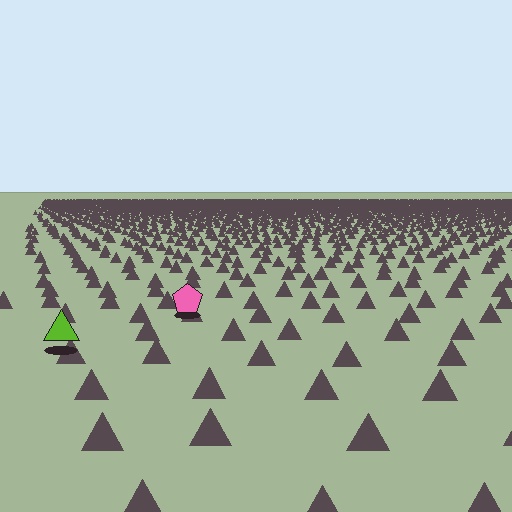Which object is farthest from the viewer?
The pink pentagon is farthest from the viewer. It appears smaller and the ground texture around it is denser.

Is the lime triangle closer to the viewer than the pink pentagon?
Yes. The lime triangle is closer — you can tell from the texture gradient: the ground texture is coarser near it.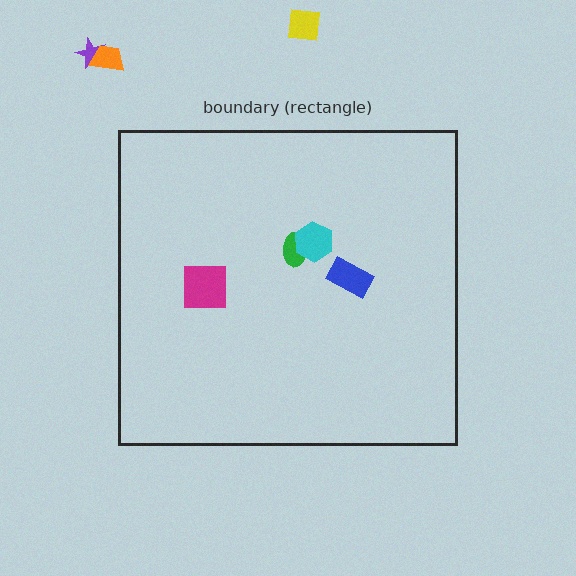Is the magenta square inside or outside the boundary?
Inside.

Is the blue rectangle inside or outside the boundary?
Inside.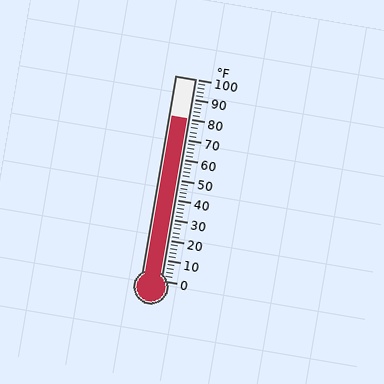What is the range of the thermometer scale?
The thermometer scale ranges from 0°F to 100°F.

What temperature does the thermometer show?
The thermometer shows approximately 80°F.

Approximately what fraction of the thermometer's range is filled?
The thermometer is filled to approximately 80% of its range.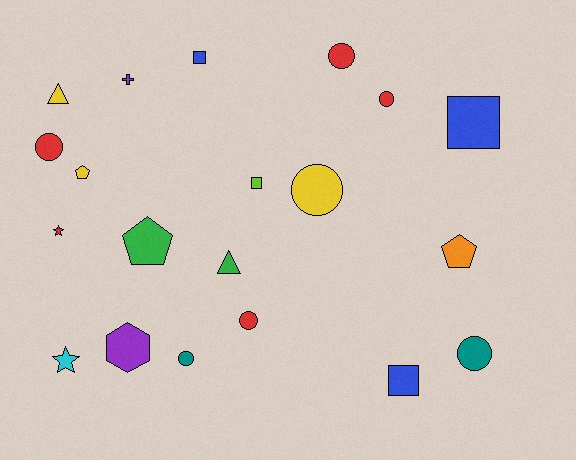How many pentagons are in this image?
There are 3 pentagons.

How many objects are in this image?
There are 20 objects.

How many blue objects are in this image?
There are 3 blue objects.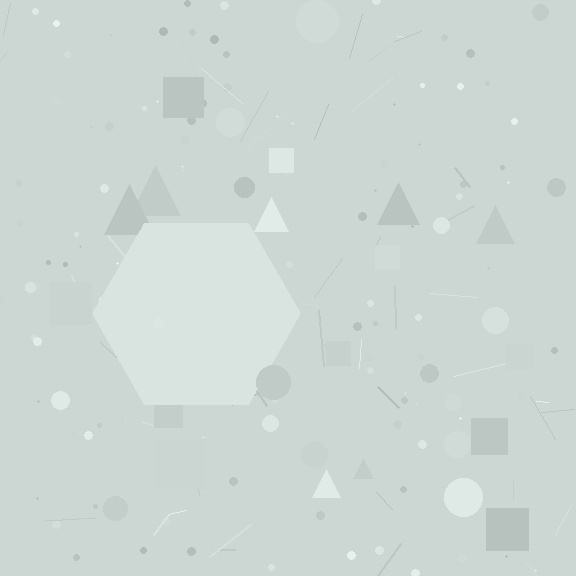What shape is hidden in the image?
A hexagon is hidden in the image.